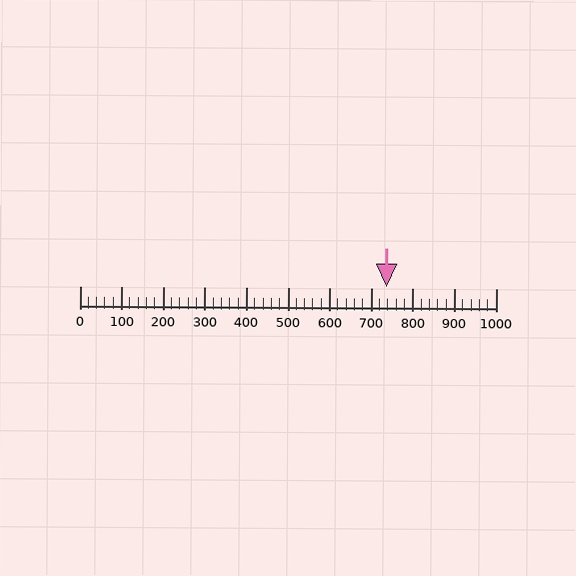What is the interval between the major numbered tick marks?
The major tick marks are spaced 100 units apart.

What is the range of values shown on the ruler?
The ruler shows values from 0 to 1000.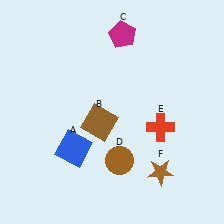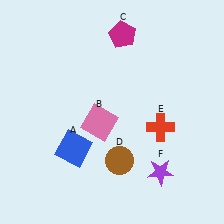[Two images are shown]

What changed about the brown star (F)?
In Image 1, F is brown. In Image 2, it changed to purple.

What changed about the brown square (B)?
In Image 1, B is brown. In Image 2, it changed to pink.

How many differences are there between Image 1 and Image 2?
There are 2 differences between the two images.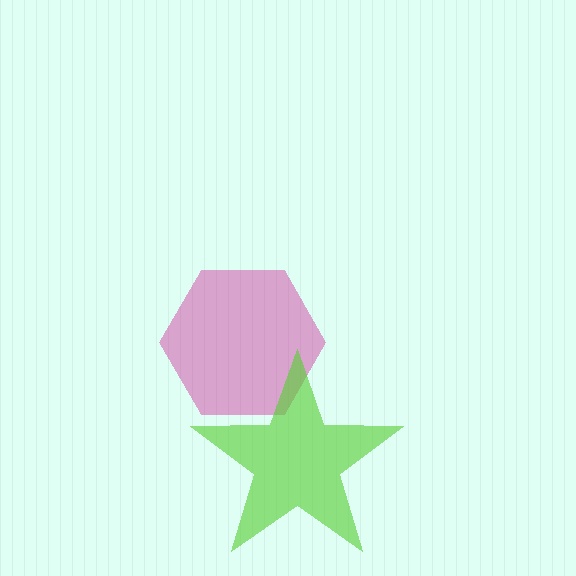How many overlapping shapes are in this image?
There are 2 overlapping shapes in the image.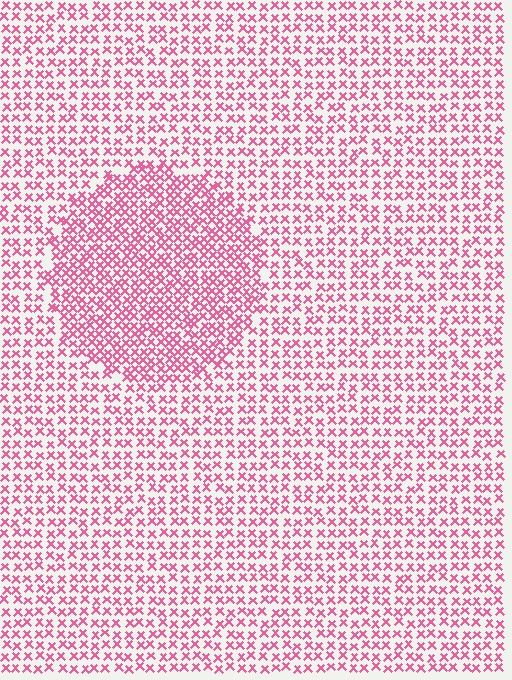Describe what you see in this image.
The image contains small pink elements arranged at two different densities. A circle-shaped region is visible where the elements are more densely packed than the surrounding area.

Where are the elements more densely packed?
The elements are more densely packed inside the circle boundary.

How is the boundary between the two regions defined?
The boundary is defined by a change in element density (approximately 1.7x ratio). All elements are the same color, size, and shape.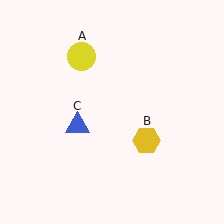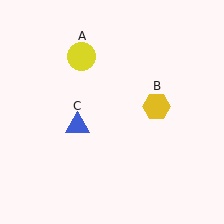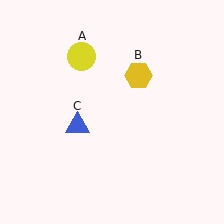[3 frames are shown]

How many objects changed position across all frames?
1 object changed position: yellow hexagon (object B).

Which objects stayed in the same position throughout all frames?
Yellow circle (object A) and blue triangle (object C) remained stationary.